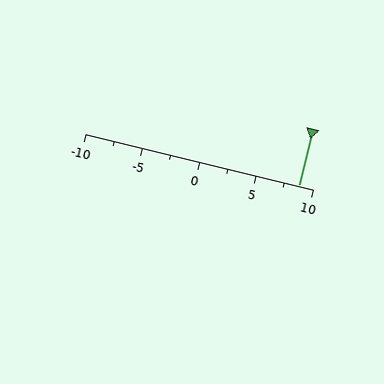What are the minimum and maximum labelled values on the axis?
The axis runs from -10 to 10.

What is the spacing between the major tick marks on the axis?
The major ticks are spaced 5 apart.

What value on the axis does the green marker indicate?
The marker indicates approximately 8.8.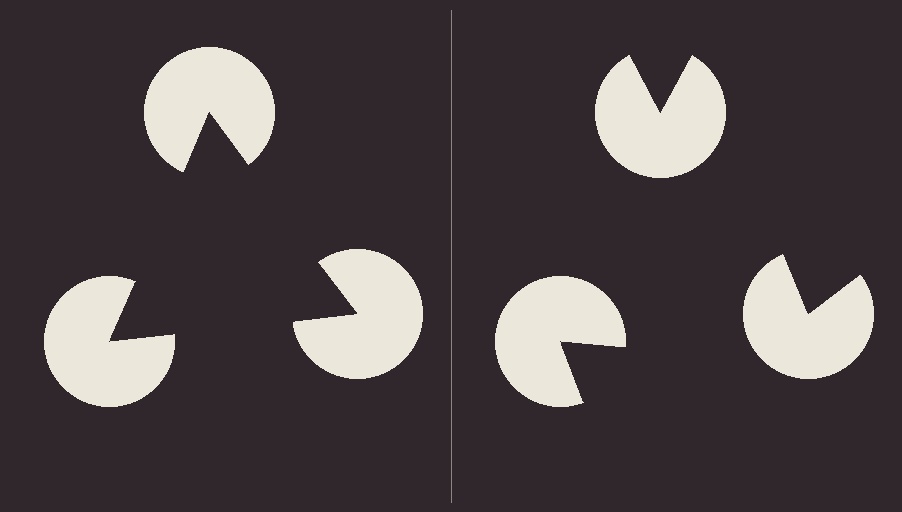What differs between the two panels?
The pac-man discs are positioned identically on both sides; only the wedge orientations differ. On the left they align to a triangle; on the right they are misaligned.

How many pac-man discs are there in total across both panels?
6 — 3 on each side.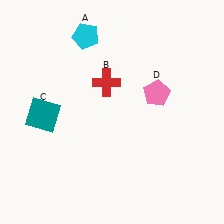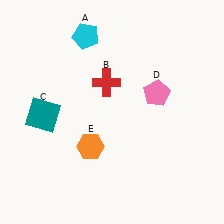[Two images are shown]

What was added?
An orange hexagon (E) was added in Image 2.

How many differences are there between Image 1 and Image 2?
There is 1 difference between the two images.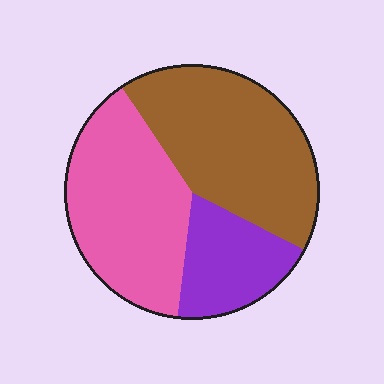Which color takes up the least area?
Purple, at roughly 20%.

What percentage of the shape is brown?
Brown takes up about two fifths (2/5) of the shape.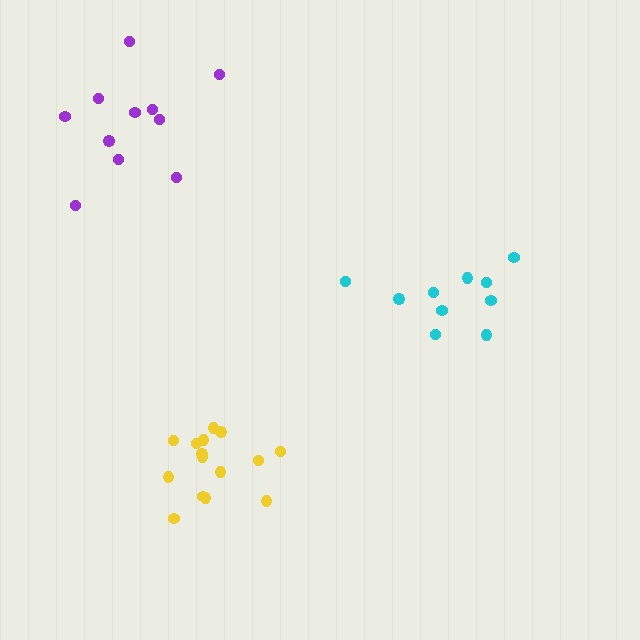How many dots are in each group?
Group 1: 10 dots, Group 2: 15 dots, Group 3: 11 dots (36 total).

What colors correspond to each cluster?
The clusters are colored: cyan, yellow, purple.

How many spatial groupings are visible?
There are 3 spatial groupings.